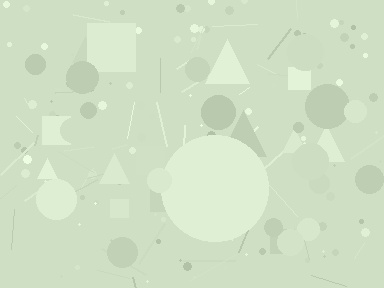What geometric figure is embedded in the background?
A circle is embedded in the background.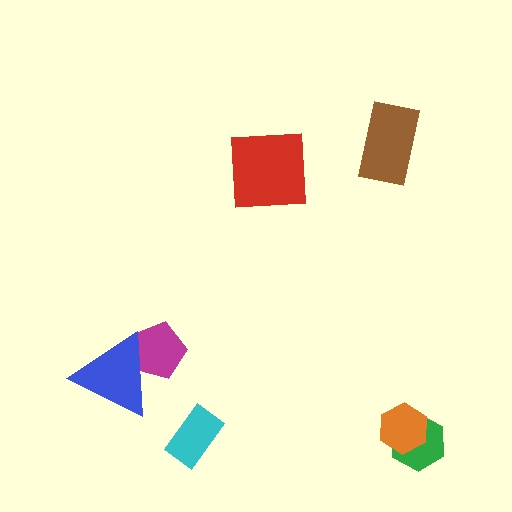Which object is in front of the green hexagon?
The orange hexagon is in front of the green hexagon.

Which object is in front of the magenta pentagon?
The blue triangle is in front of the magenta pentagon.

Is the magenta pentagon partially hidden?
Yes, it is partially covered by another shape.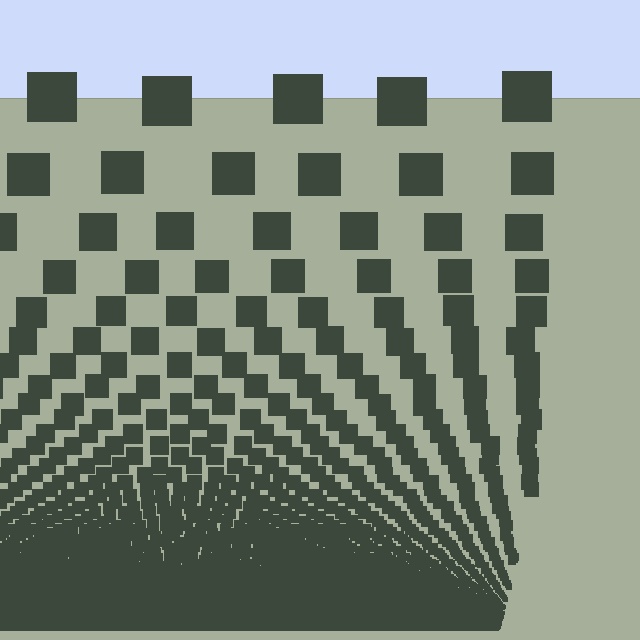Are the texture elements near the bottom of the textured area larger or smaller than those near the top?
Smaller. The gradient is inverted — elements near the bottom are smaller and denser.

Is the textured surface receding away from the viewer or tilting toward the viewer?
The surface appears to tilt toward the viewer. Texture elements get larger and sparser toward the top.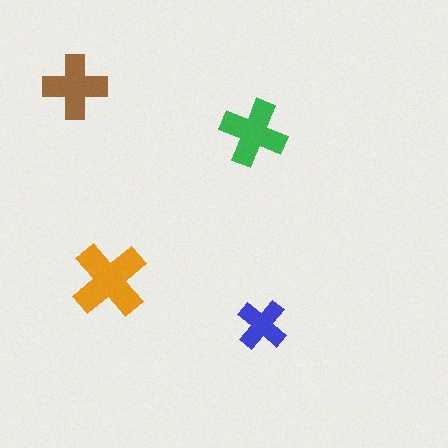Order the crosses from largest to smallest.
the orange one, the green one, the brown one, the blue one.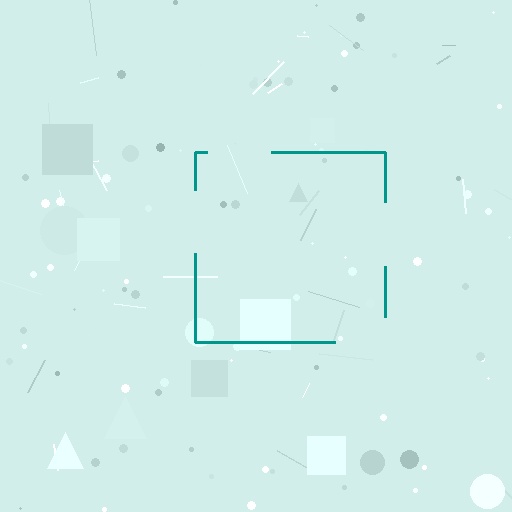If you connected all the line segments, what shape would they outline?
They would outline a square.